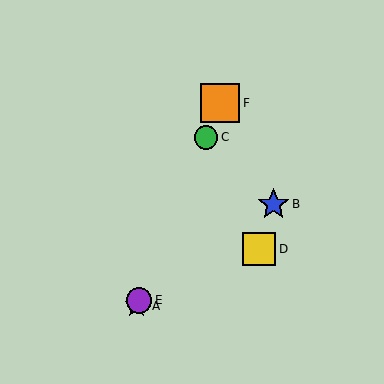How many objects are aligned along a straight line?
4 objects (A, C, E, F) are aligned along a straight line.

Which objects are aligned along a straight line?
Objects A, C, E, F are aligned along a straight line.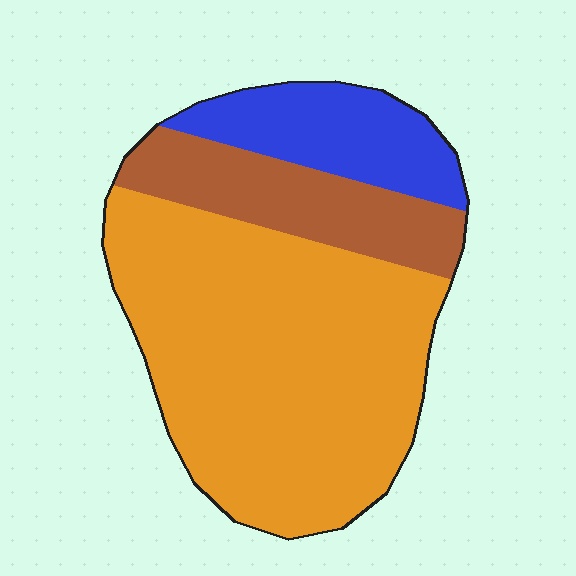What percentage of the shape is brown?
Brown covers about 20% of the shape.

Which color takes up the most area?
Orange, at roughly 65%.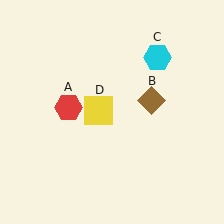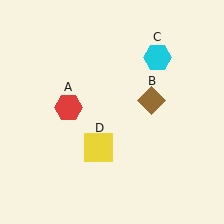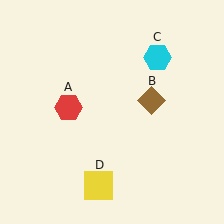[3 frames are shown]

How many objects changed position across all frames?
1 object changed position: yellow square (object D).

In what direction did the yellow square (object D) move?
The yellow square (object D) moved down.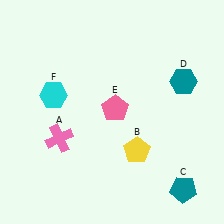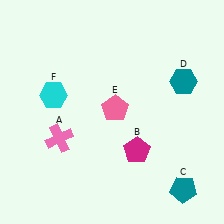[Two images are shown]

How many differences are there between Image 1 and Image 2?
There is 1 difference between the two images.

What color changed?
The pentagon (B) changed from yellow in Image 1 to magenta in Image 2.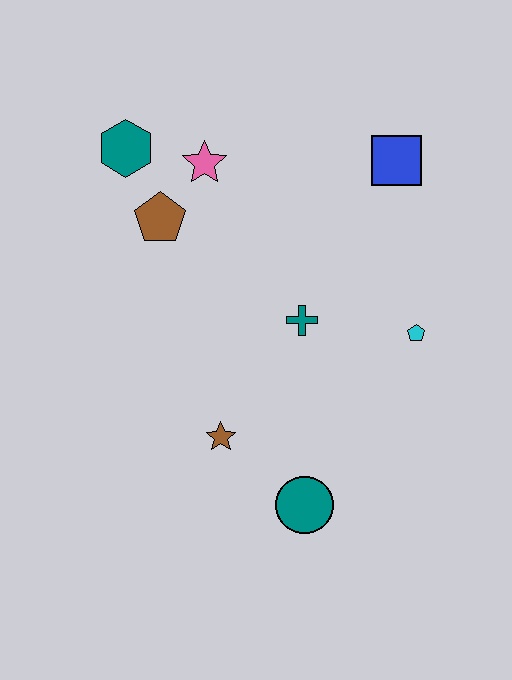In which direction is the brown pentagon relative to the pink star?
The brown pentagon is below the pink star.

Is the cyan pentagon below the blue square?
Yes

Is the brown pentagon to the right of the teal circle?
No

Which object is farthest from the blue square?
The teal circle is farthest from the blue square.